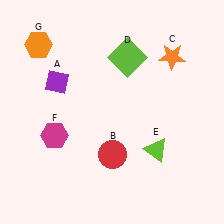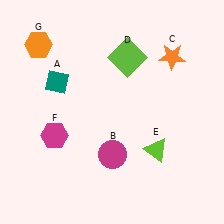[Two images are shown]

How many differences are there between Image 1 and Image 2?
There are 2 differences between the two images.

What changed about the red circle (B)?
In Image 1, B is red. In Image 2, it changed to magenta.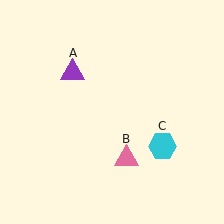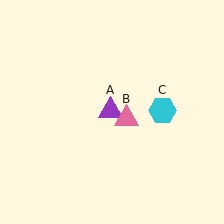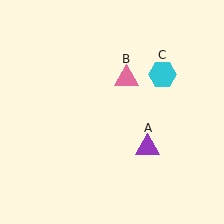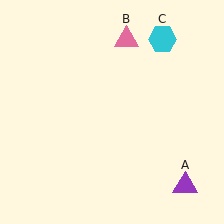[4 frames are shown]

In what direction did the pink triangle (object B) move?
The pink triangle (object B) moved up.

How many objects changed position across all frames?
3 objects changed position: purple triangle (object A), pink triangle (object B), cyan hexagon (object C).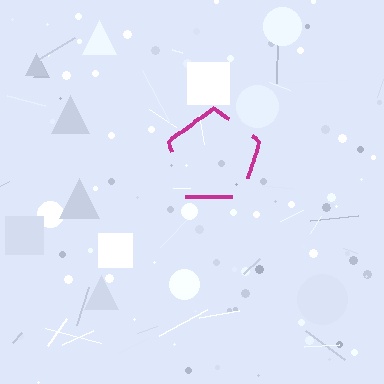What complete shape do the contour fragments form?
The contour fragments form a pentagon.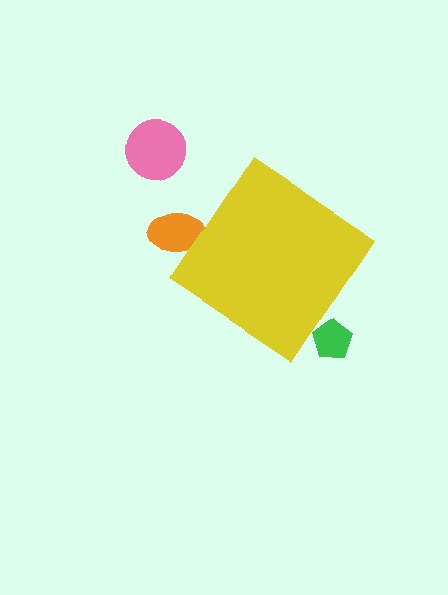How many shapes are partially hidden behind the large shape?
2 shapes are partially hidden.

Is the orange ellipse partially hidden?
Yes, the orange ellipse is partially hidden behind the yellow diamond.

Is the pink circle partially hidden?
No, the pink circle is fully visible.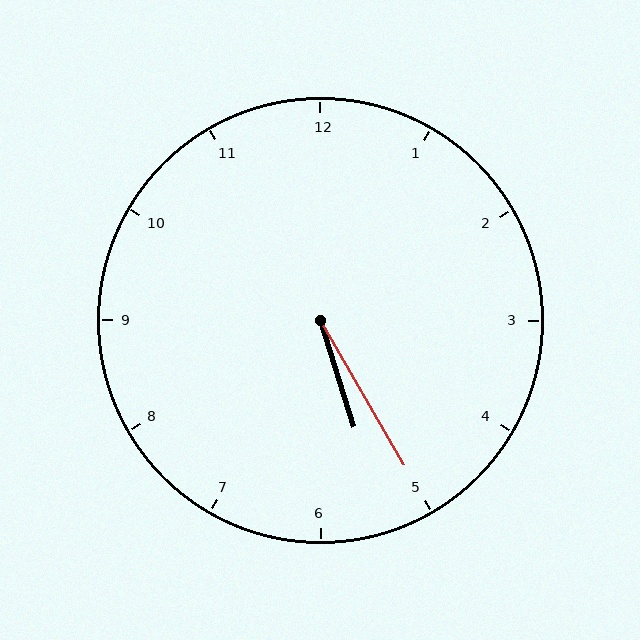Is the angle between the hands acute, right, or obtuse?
It is acute.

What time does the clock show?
5:25.